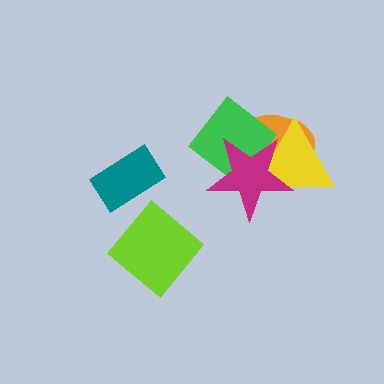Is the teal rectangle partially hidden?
No, no other shape covers it.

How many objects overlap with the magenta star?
3 objects overlap with the magenta star.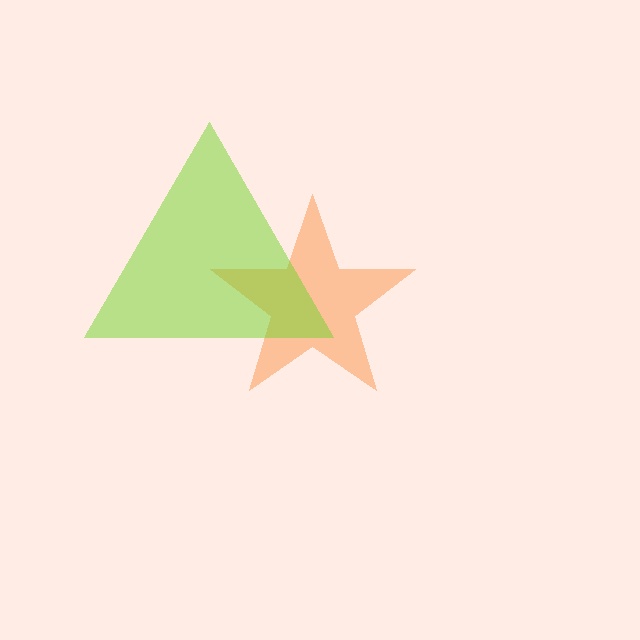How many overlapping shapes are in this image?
There are 2 overlapping shapes in the image.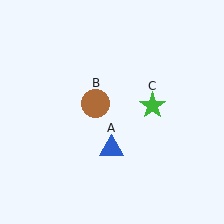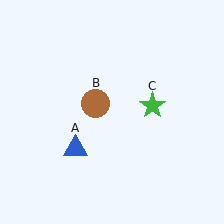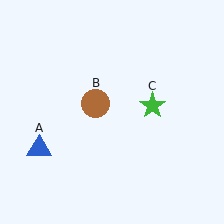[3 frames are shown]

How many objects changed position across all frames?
1 object changed position: blue triangle (object A).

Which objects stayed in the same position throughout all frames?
Brown circle (object B) and green star (object C) remained stationary.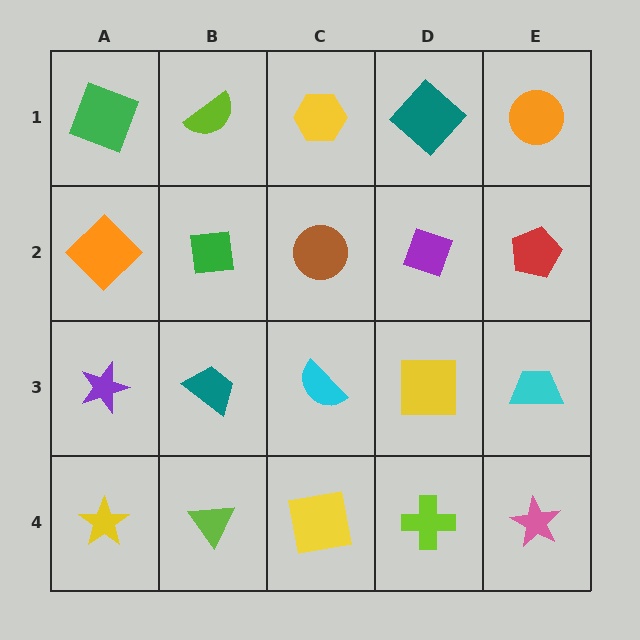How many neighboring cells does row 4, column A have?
2.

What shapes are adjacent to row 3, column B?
A green square (row 2, column B), a lime triangle (row 4, column B), a purple star (row 3, column A), a cyan semicircle (row 3, column C).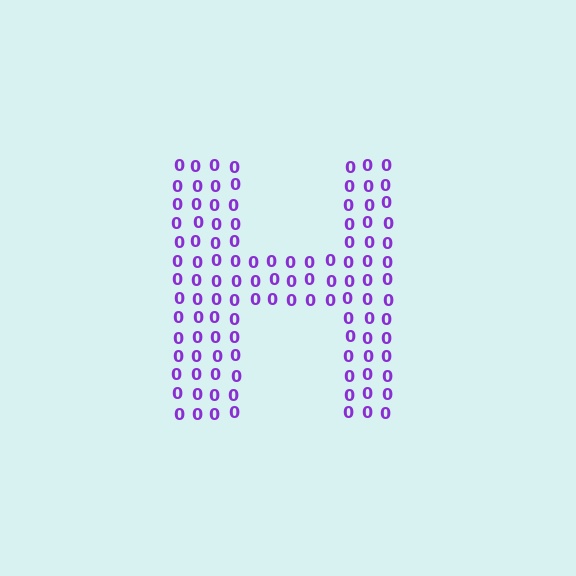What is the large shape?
The large shape is the letter H.